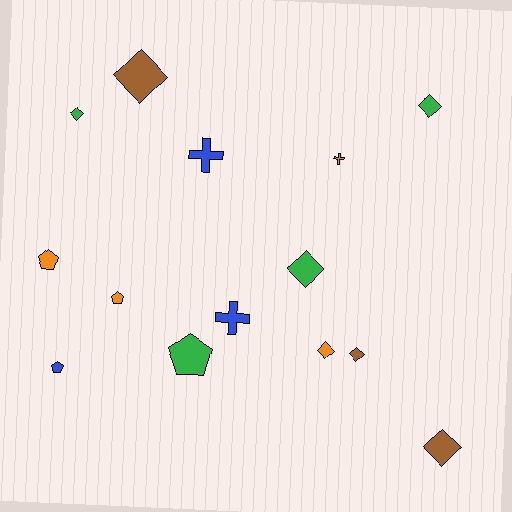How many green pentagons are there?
There is 1 green pentagon.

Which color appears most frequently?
Green, with 4 objects.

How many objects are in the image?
There are 14 objects.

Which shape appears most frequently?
Diamond, with 7 objects.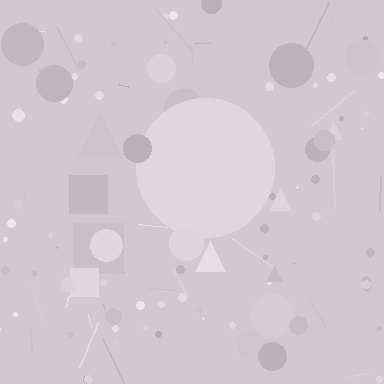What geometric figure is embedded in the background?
A circle is embedded in the background.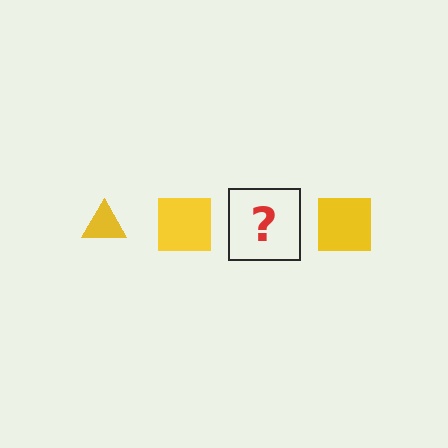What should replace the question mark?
The question mark should be replaced with a yellow triangle.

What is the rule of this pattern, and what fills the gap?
The rule is that the pattern cycles through triangle, square shapes in yellow. The gap should be filled with a yellow triangle.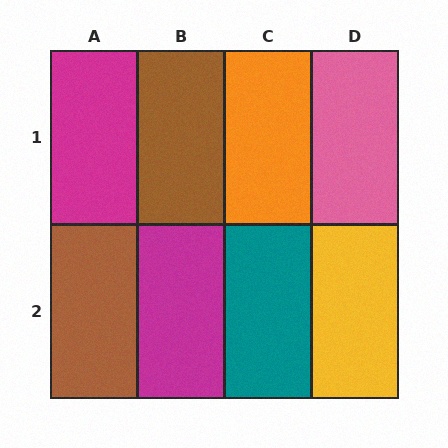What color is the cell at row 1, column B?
Brown.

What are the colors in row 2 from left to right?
Brown, magenta, teal, yellow.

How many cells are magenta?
2 cells are magenta.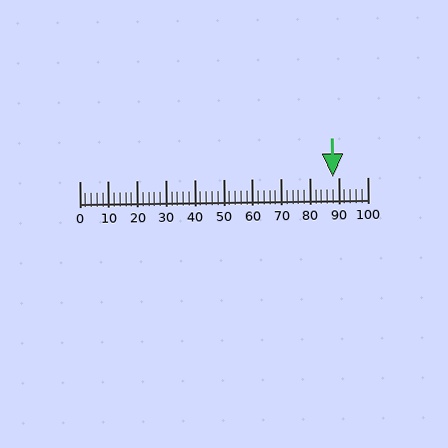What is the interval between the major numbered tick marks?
The major tick marks are spaced 10 units apart.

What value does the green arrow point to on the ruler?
The green arrow points to approximately 88.